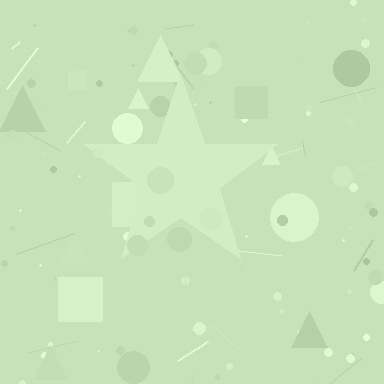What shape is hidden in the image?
A star is hidden in the image.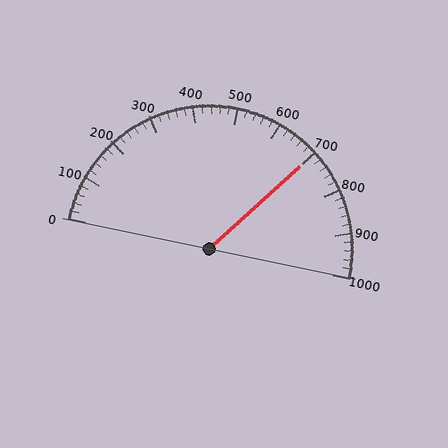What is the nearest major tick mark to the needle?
The nearest major tick mark is 700.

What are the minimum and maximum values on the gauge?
The gauge ranges from 0 to 1000.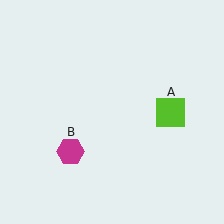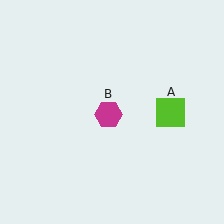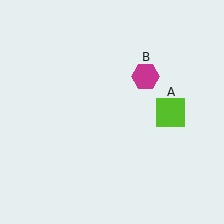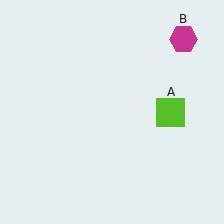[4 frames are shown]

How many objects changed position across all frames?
1 object changed position: magenta hexagon (object B).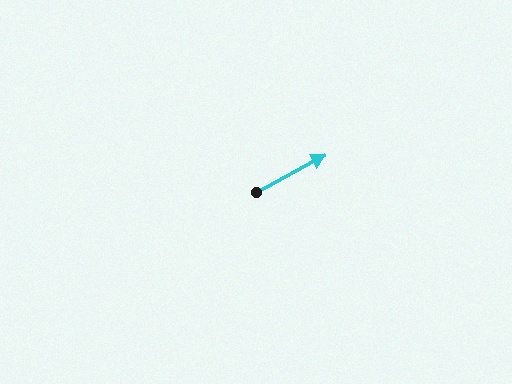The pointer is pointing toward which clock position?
Roughly 2 o'clock.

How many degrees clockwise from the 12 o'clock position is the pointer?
Approximately 62 degrees.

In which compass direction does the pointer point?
Northeast.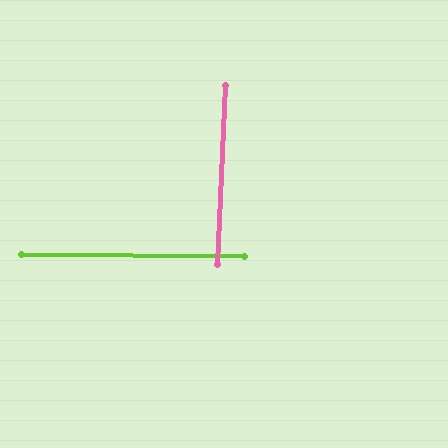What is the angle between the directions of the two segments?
Approximately 88 degrees.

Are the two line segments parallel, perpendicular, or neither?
Perpendicular — they meet at approximately 88°.